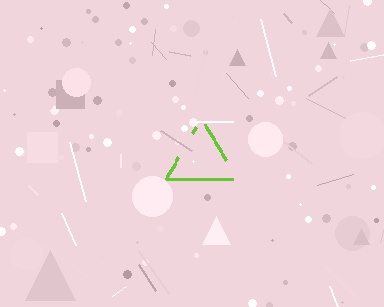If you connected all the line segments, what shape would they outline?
They would outline a triangle.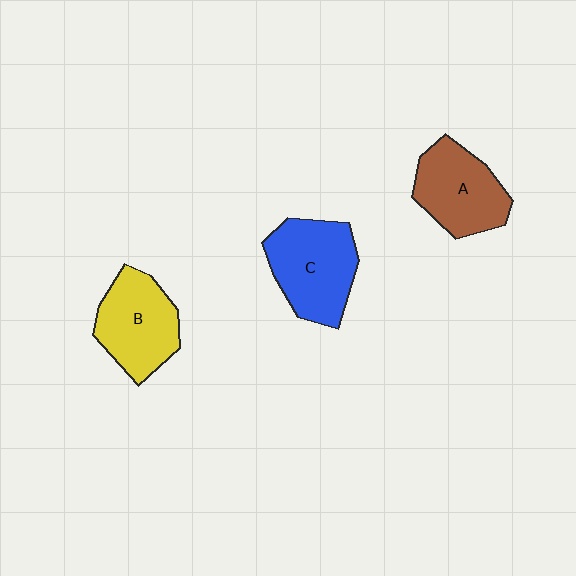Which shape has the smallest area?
Shape A (brown).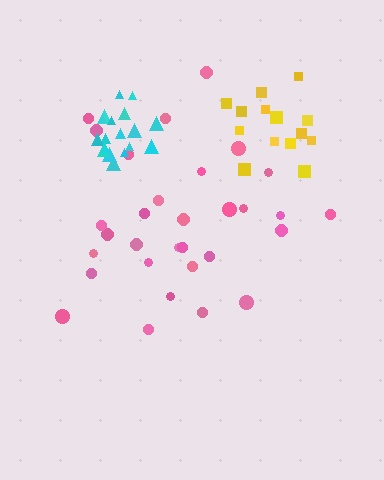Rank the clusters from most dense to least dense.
cyan, yellow, pink.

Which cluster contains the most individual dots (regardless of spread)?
Pink (31).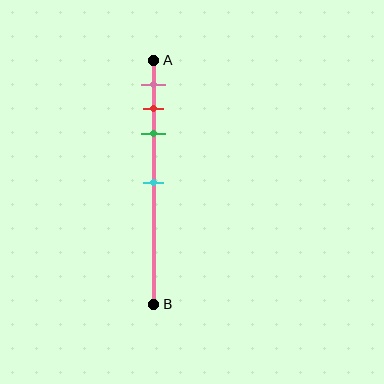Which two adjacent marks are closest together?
The red and green marks are the closest adjacent pair.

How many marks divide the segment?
There are 4 marks dividing the segment.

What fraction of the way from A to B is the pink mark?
The pink mark is approximately 10% (0.1) of the way from A to B.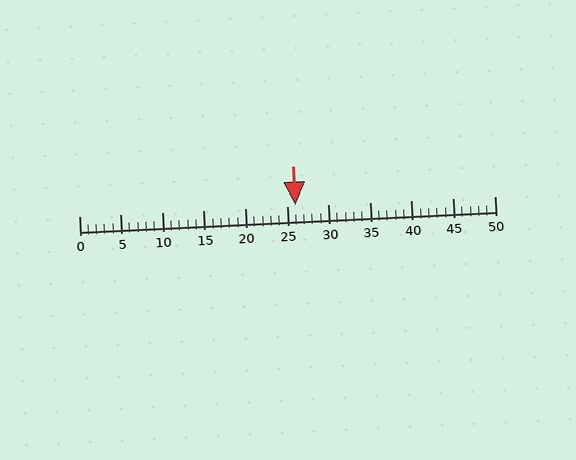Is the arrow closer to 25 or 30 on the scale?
The arrow is closer to 25.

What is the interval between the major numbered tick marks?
The major tick marks are spaced 5 units apart.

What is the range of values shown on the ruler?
The ruler shows values from 0 to 50.